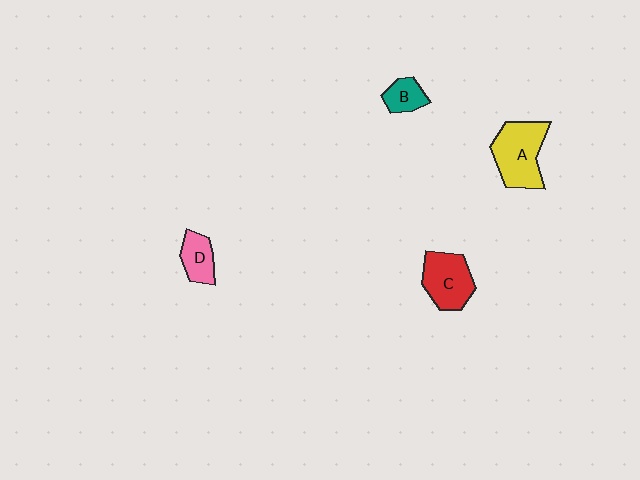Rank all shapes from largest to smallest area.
From largest to smallest: A (yellow), C (red), D (pink), B (teal).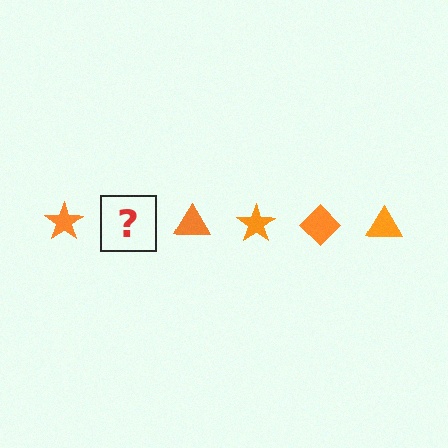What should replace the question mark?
The question mark should be replaced with an orange diamond.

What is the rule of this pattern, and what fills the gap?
The rule is that the pattern cycles through star, diamond, triangle shapes in orange. The gap should be filled with an orange diamond.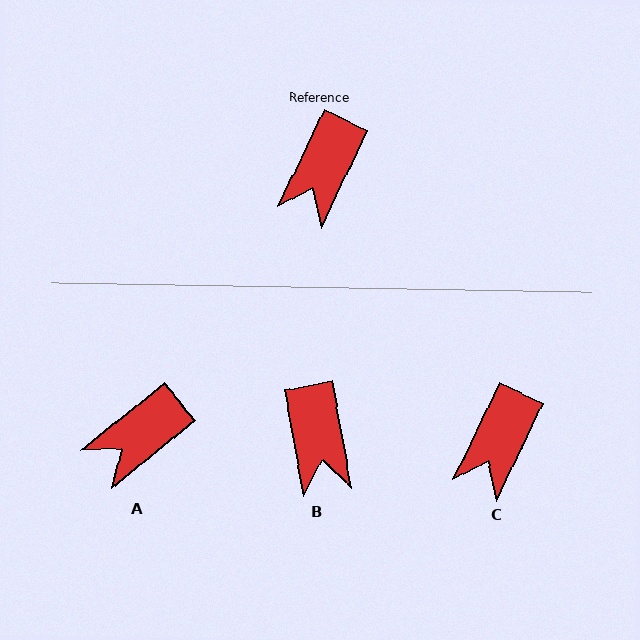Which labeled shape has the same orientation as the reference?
C.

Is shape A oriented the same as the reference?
No, it is off by about 25 degrees.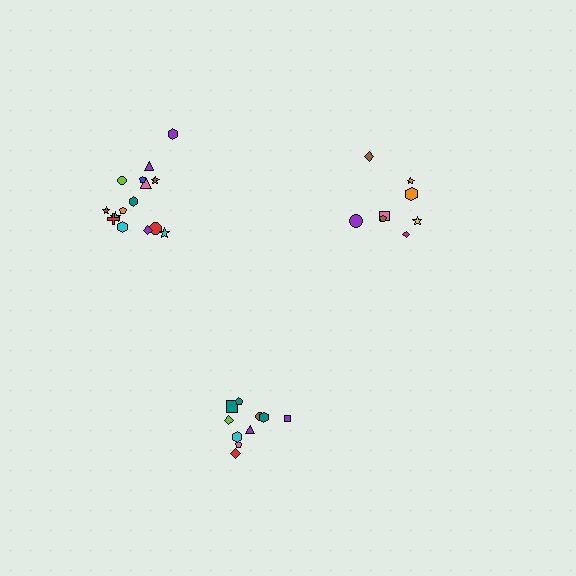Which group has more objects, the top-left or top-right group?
The top-left group.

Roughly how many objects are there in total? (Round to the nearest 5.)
Roughly 35 objects in total.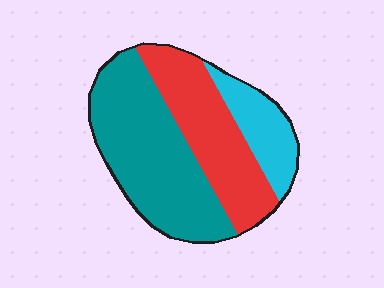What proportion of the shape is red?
Red takes up between a quarter and a half of the shape.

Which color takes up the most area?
Teal, at roughly 50%.